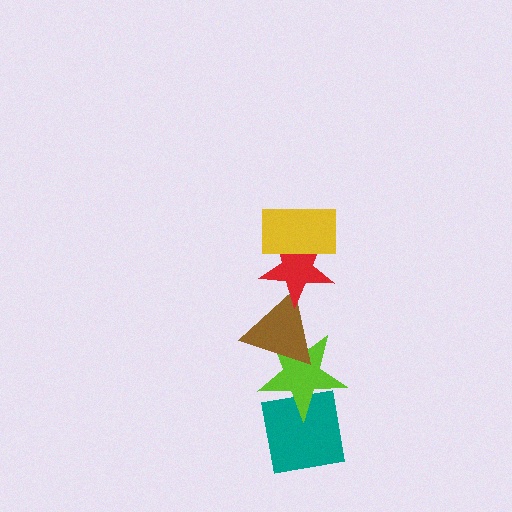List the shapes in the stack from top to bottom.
From top to bottom: the yellow rectangle, the red star, the brown triangle, the lime star, the teal square.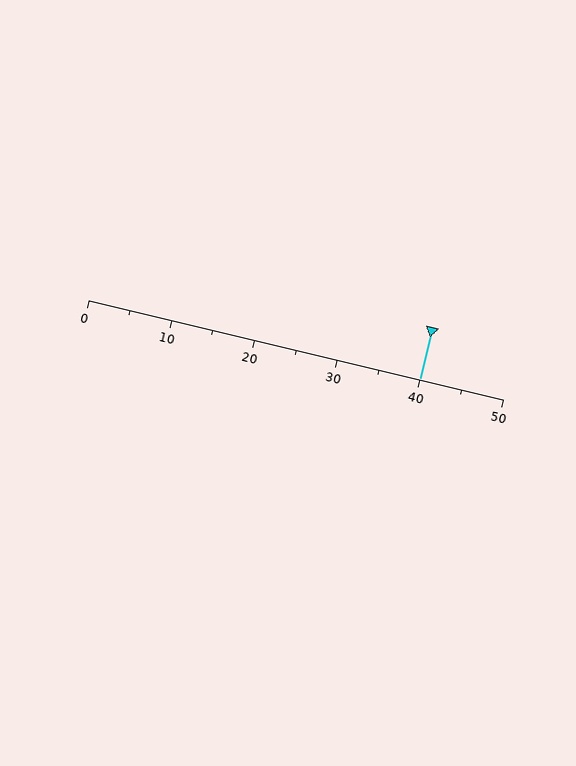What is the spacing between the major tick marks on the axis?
The major ticks are spaced 10 apart.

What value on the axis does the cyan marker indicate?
The marker indicates approximately 40.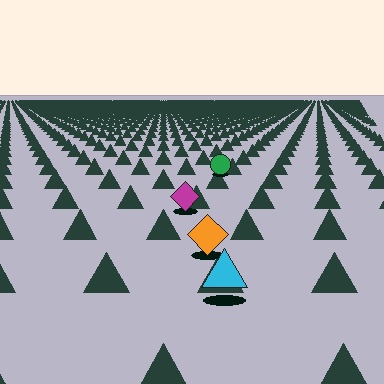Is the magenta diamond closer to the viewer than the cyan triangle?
No. The cyan triangle is closer — you can tell from the texture gradient: the ground texture is coarser near it.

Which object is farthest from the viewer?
The green circle is farthest from the viewer. It appears smaller and the ground texture around it is denser.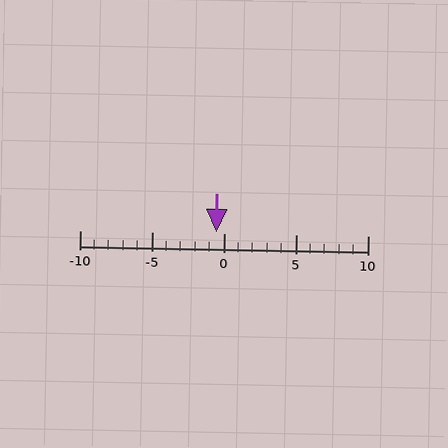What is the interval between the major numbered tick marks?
The major tick marks are spaced 5 units apart.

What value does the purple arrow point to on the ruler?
The purple arrow points to approximately 0.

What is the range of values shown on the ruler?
The ruler shows values from -10 to 10.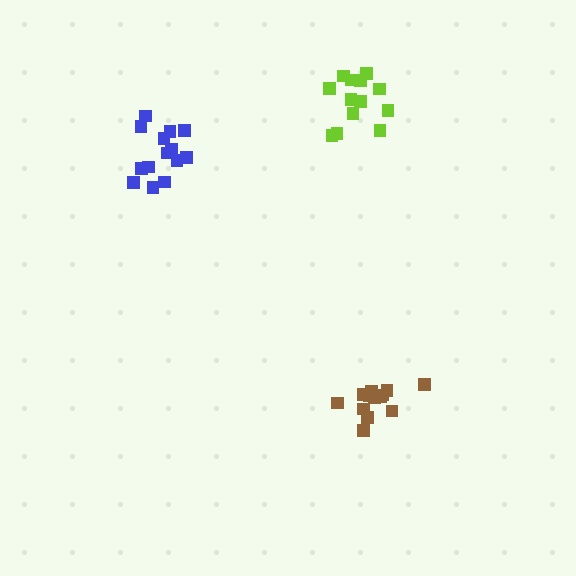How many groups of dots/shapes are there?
There are 3 groups.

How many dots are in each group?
Group 1: 13 dots, Group 2: 13 dots, Group 3: 14 dots (40 total).